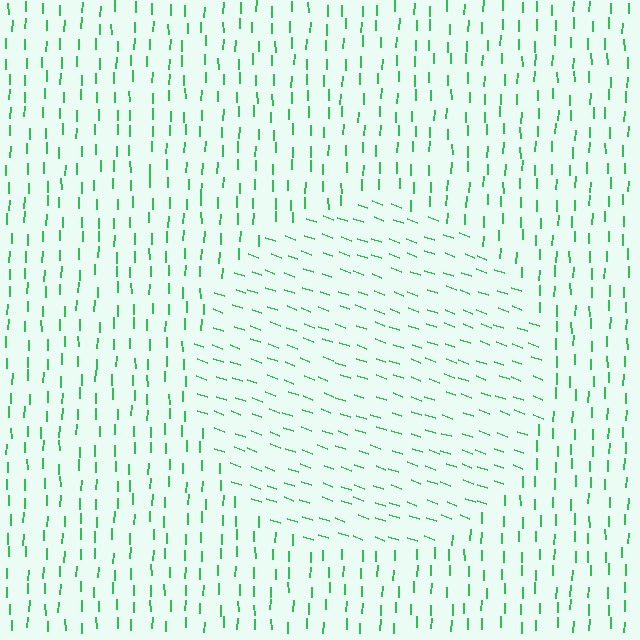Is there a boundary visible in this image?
Yes, there is a texture boundary formed by a change in line orientation.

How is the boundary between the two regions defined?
The boundary is defined purely by a change in line orientation (approximately 71 degrees difference). All lines are the same color and thickness.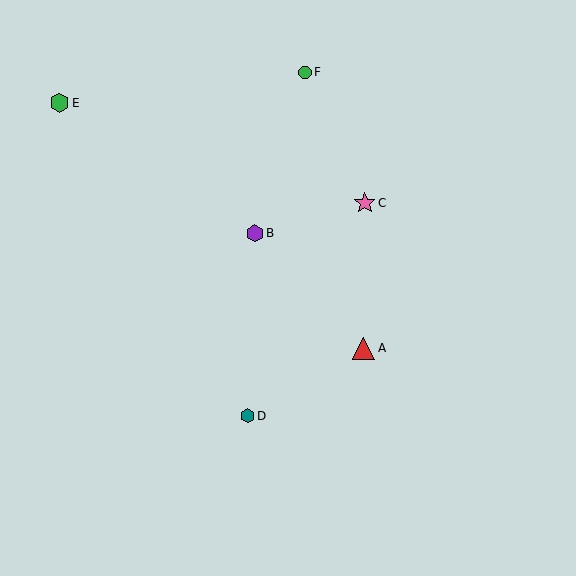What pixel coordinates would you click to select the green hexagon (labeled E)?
Click at (60, 103) to select the green hexagon E.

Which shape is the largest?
The red triangle (labeled A) is the largest.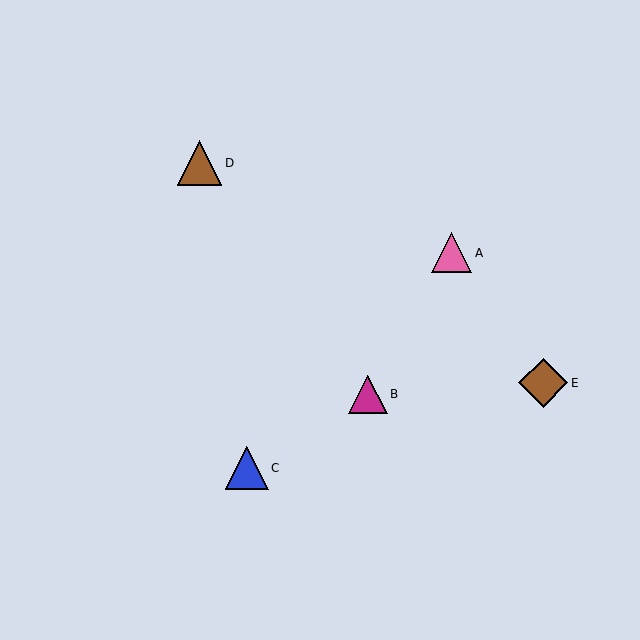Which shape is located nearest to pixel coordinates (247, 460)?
The blue triangle (labeled C) at (247, 468) is nearest to that location.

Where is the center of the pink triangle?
The center of the pink triangle is at (452, 253).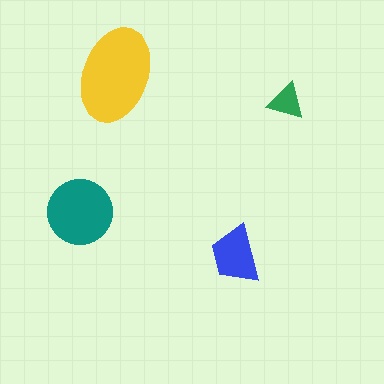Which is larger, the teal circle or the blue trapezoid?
The teal circle.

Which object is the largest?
The yellow ellipse.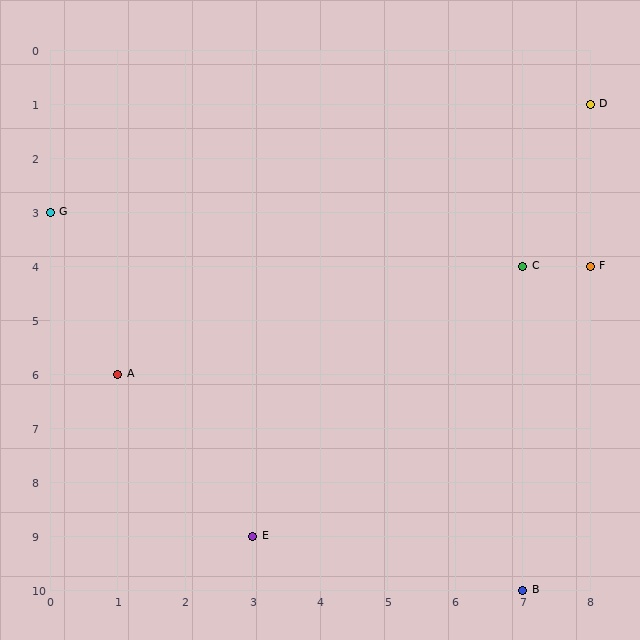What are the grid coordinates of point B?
Point B is at grid coordinates (7, 10).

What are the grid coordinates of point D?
Point D is at grid coordinates (8, 1).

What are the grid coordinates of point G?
Point G is at grid coordinates (0, 3).